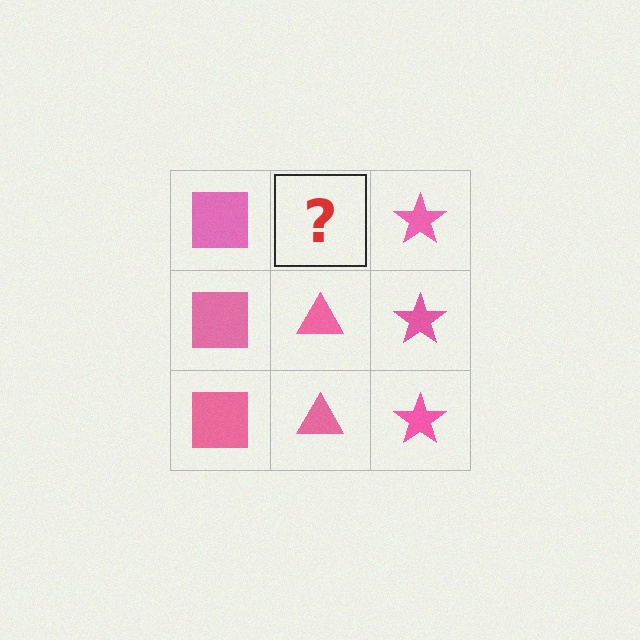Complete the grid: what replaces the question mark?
The question mark should be replaced with a pink triangle.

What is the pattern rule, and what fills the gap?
The rule is that each column has a consistent shape. The gap should be filled with a pink triangle.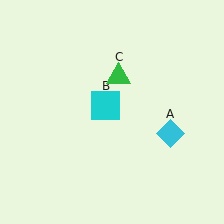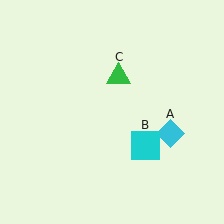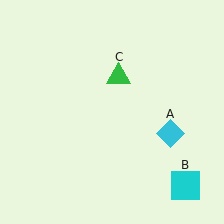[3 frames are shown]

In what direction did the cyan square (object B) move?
The cyan square (object B) moved down and to the right.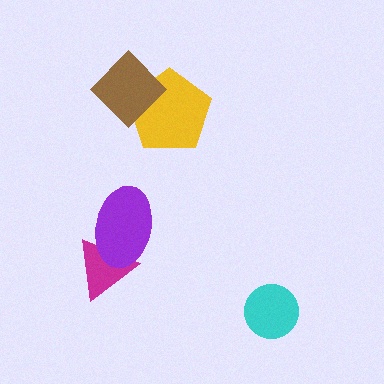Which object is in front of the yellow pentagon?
The brown diamond is in front of the yellow pentagon.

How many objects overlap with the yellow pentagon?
1 object overlaps with the yellow pentagon.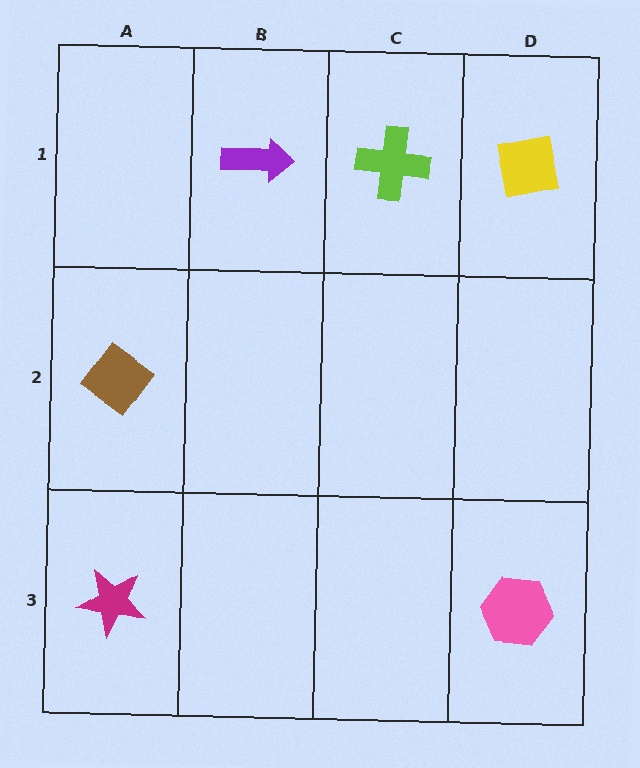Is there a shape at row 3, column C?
No, that cell is empty.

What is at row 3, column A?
A magenta star.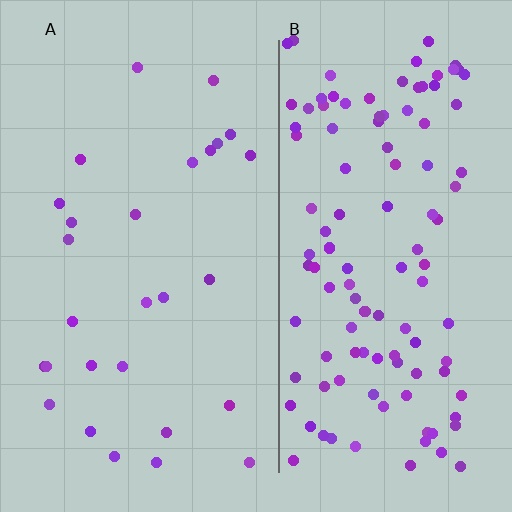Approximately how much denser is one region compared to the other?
Approximately 4.3× — region B over region A.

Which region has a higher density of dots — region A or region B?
B (the right).